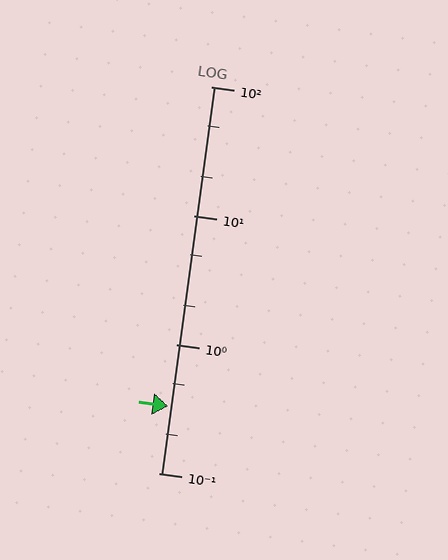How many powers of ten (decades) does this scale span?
The scale spans 3 decades, from 0.1 to 100.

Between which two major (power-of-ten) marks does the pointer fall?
The pointer is between 0.1 and 1.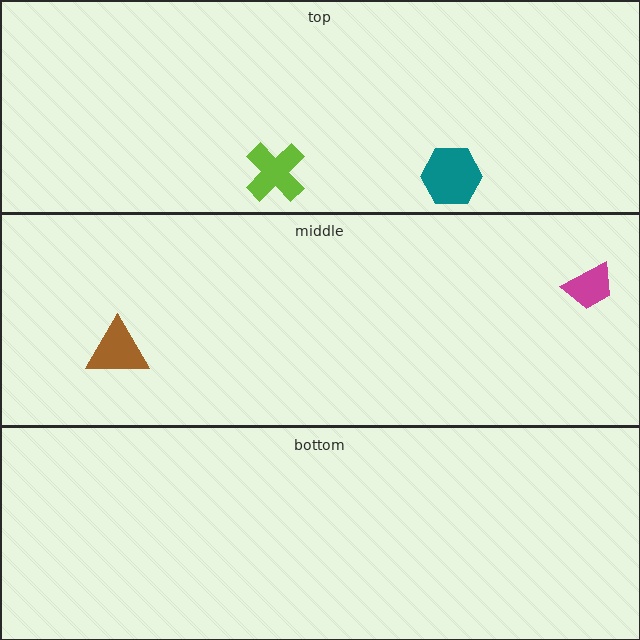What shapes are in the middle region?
The magenta trapezoid, the brown triangle.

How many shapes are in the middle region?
2.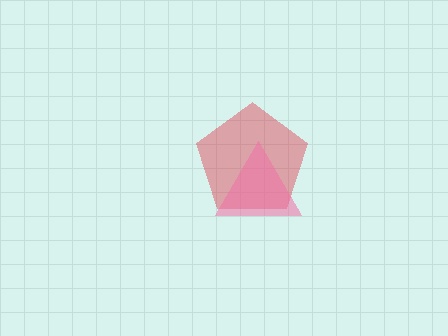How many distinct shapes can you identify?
There are 2 distinct shapes: a red pentagon, a pink triangle.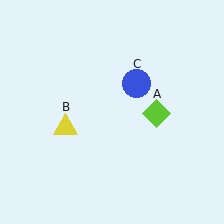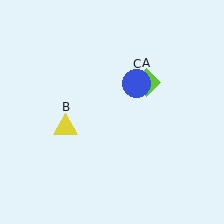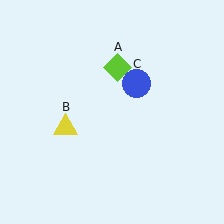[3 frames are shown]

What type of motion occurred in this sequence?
The lime diamond (object A) rotated counterclockwise around the center of the scene.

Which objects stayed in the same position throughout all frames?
Yellow triangle (object B) and blue circle (object C) remained stationary.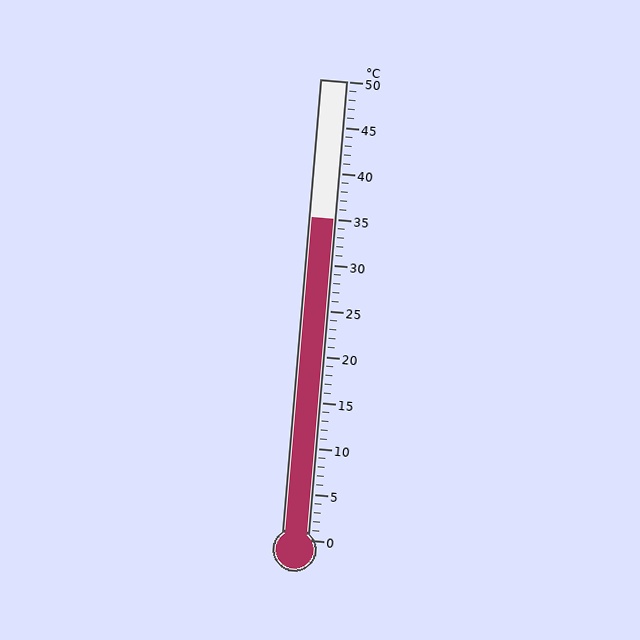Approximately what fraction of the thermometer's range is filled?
The thermometer is filled to approximately 70% of its range.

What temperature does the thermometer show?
The thermometer shows approximately 35°C.